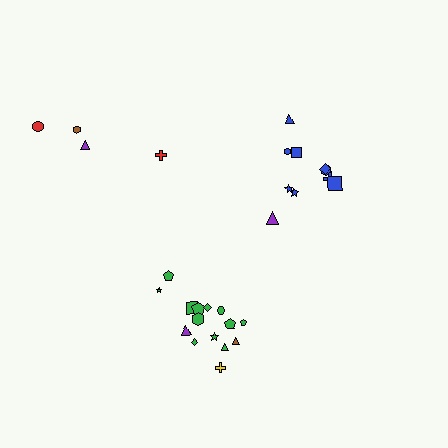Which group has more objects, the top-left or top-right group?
The top-right group.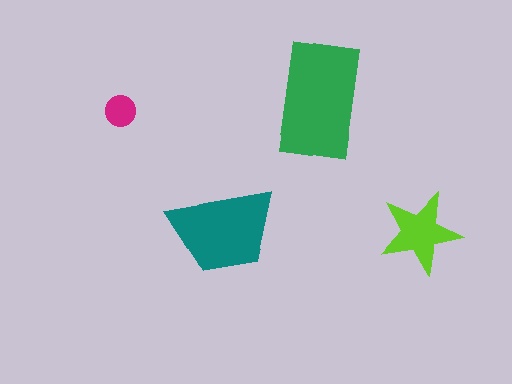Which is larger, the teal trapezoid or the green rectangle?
The green rectangle.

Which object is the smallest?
The magenta circle.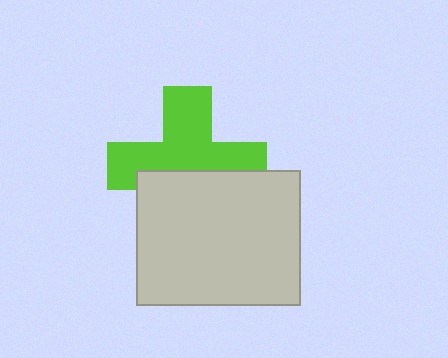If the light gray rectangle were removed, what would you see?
You would see the complete lime cross.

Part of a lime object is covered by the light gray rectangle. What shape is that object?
It is a cross.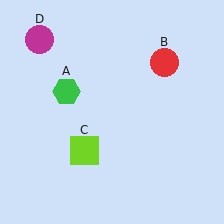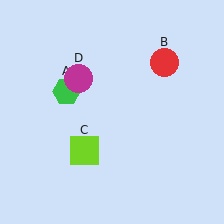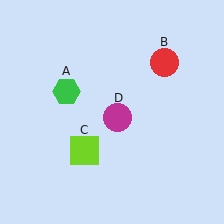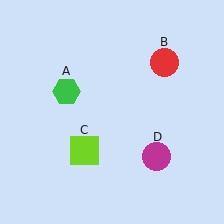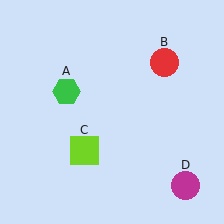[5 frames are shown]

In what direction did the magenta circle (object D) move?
The magenta circle (object D) moved down and to the right.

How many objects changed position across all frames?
1 object changed position: magenta circle (object D).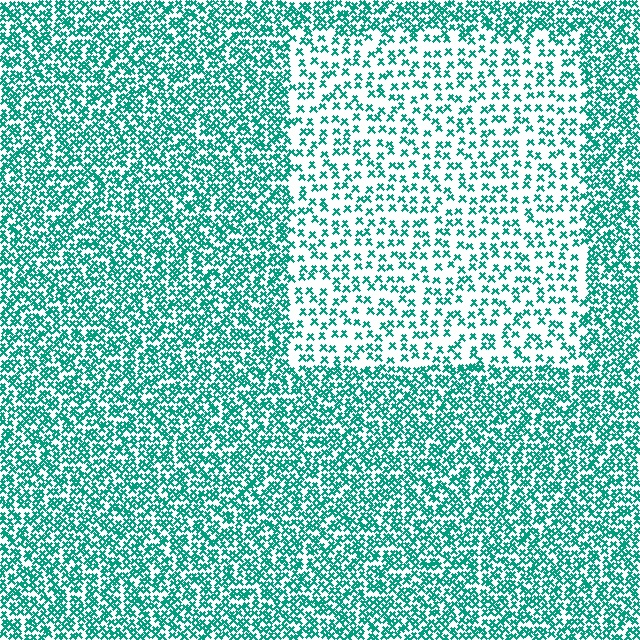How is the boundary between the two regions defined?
The boundary is defined by a change in element density (approximately 2.2x ratio). All elements are the same color, size, and shape.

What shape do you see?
I see a rectangle.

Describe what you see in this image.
The image contains small teal elements arranged at two different densities. A rectangle-shaped region is visible where the elements are less densely packed than the surrounding area.